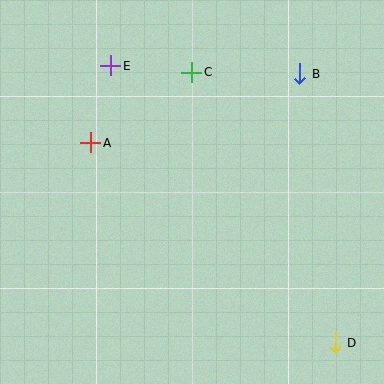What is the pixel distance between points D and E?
The distance between D and E is 356 pixels.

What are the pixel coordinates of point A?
Point A is at (91, 143).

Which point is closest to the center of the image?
Point A at (91, 143) is closest to the center.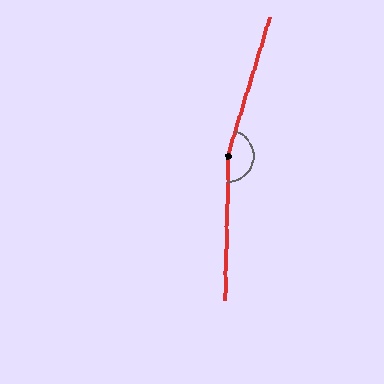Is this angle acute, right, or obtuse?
It is obtuse.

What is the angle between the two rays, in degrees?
Approximately 164 degrees.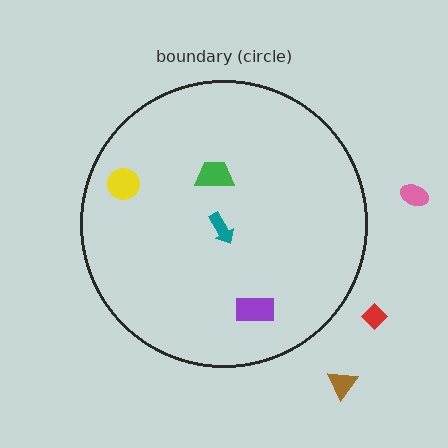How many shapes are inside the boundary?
4 inside, 3 outside.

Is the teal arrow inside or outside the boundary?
Inside.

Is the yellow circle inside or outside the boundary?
Inside.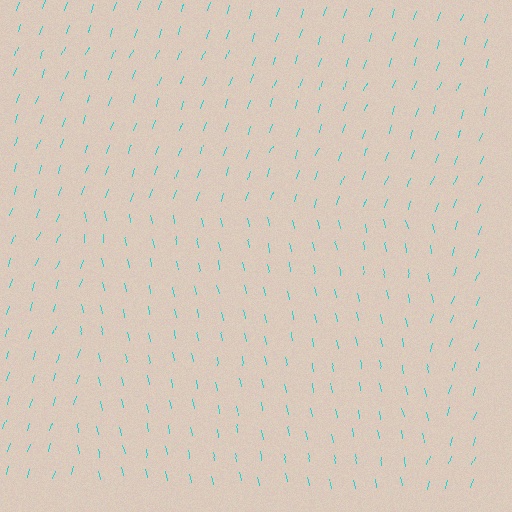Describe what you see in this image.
The image is filled with small cyan line segments. A rectangle region in the image has lines oriented differently from the surrounding lines, creating a visible texture boundary.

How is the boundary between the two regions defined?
The boundary is defined purely by a change in line orientation (approximately 31 degrees difference). All lines are the same color and thickness.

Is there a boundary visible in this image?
Yes, there is a texture boundary formed by a change in line orientation.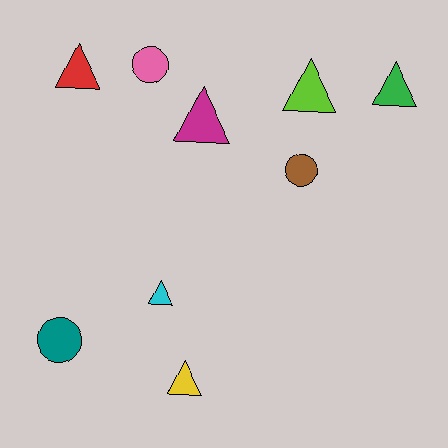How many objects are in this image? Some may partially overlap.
There are 9 objects.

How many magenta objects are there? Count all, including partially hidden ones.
There is 1 magenta object.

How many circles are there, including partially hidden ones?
There are 3 circles.